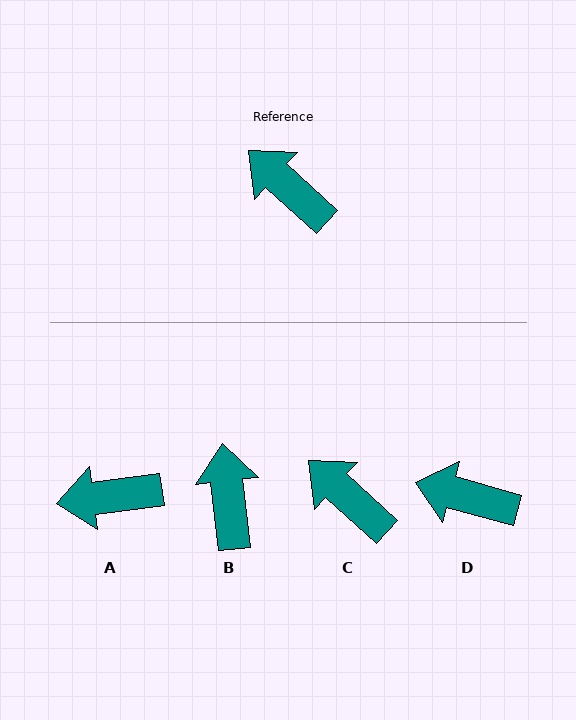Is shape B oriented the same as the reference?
No, it is off by about 41 degrees.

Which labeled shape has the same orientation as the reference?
C.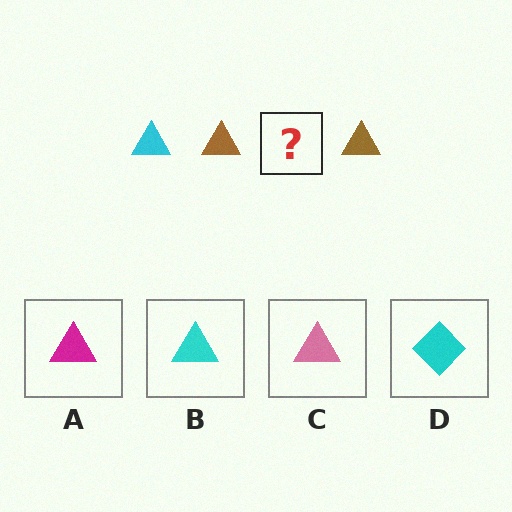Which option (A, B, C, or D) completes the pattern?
B.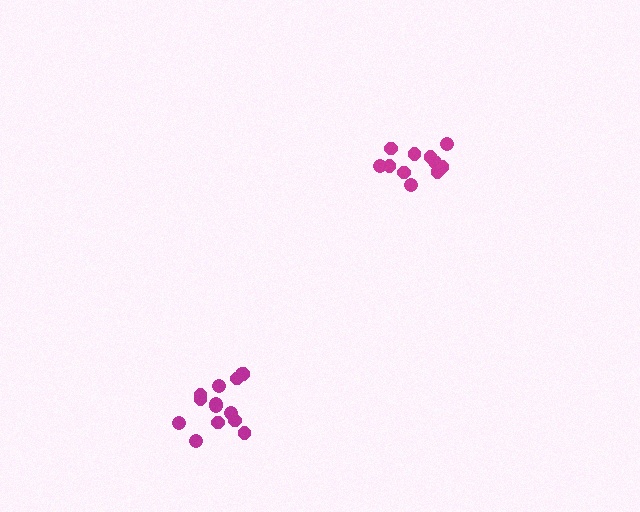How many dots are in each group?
Group 1: 11 dots, Group 2: 14 dots (25 total).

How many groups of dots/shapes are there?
There are 2 groups.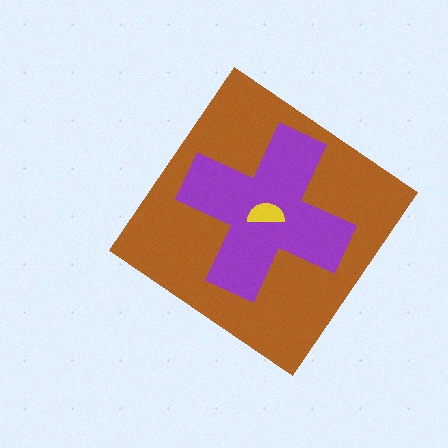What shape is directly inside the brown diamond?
The purple cross.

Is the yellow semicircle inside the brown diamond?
Yes.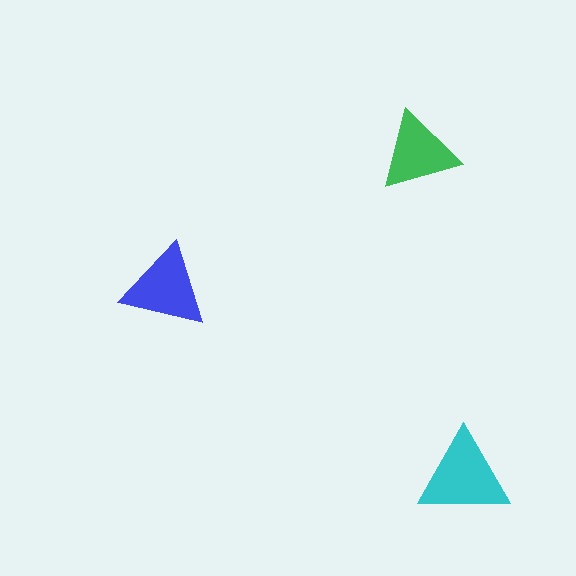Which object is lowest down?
The cyan triangle is bottommost.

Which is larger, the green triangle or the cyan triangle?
The cyan one.